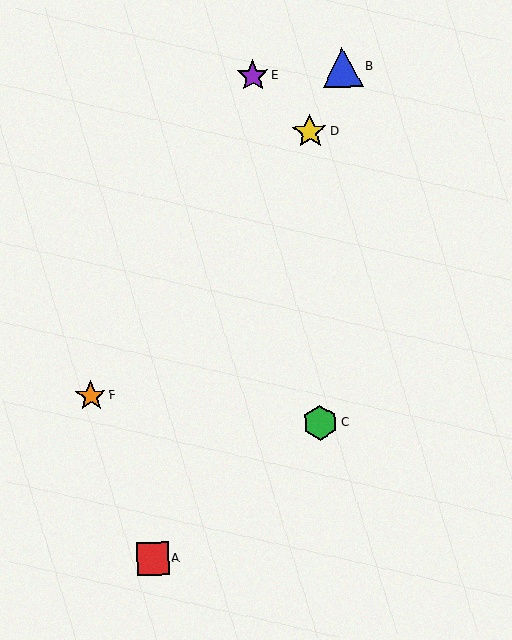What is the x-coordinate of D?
Object D is at x≈310.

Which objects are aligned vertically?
Objects C, D are aligned vertically.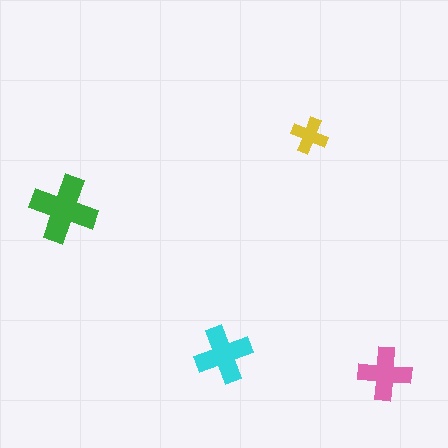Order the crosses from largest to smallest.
the green one, the cyan one, the pink one, the yellow one.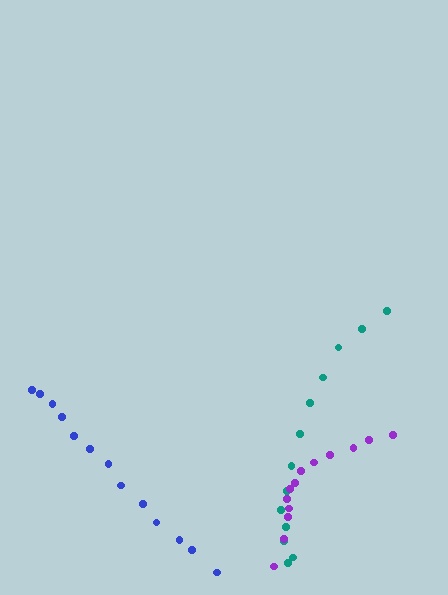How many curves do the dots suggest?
There are 3 distinct paths.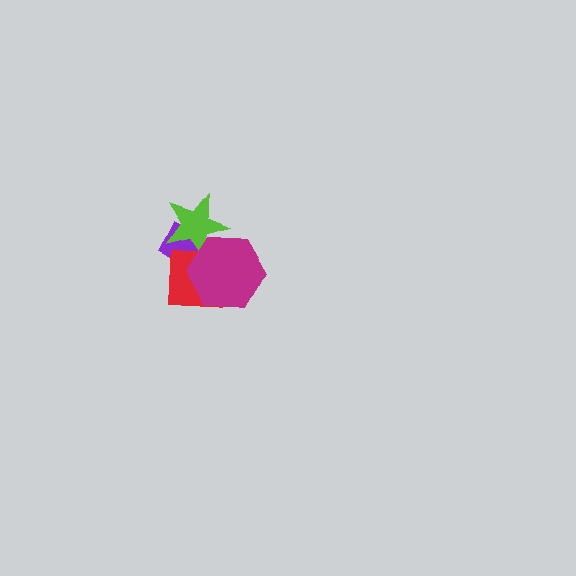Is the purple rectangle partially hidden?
Yes, it is partially covered by another shape.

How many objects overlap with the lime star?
3 objects overlap with the lime star.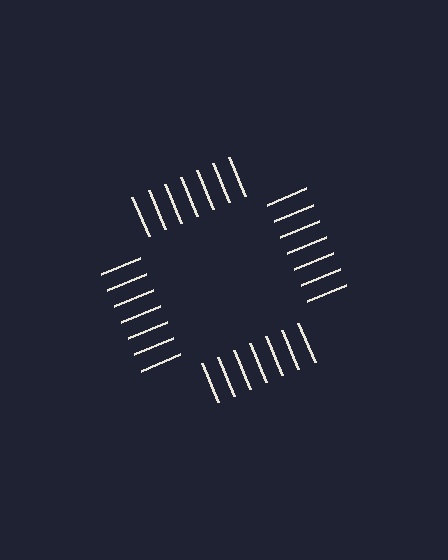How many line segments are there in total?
28 — 7 along each of the 4 edges.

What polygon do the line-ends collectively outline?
An illusory square — the line segments terminate on its edges but no continuous stroke is drawn.